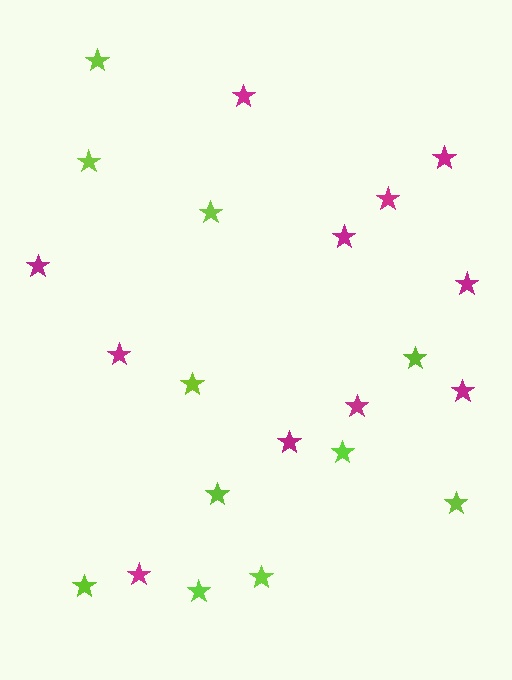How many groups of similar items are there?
There are 2 groups: one group of lime stars (11) and one group of magenta stars (11).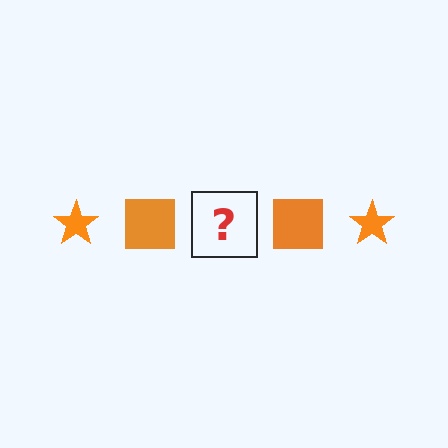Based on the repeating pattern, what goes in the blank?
The blank should be an orange star.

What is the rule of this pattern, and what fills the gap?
The rule is that the pattern cycles through star, square shapes in orange. The gap should be filled with an orange star.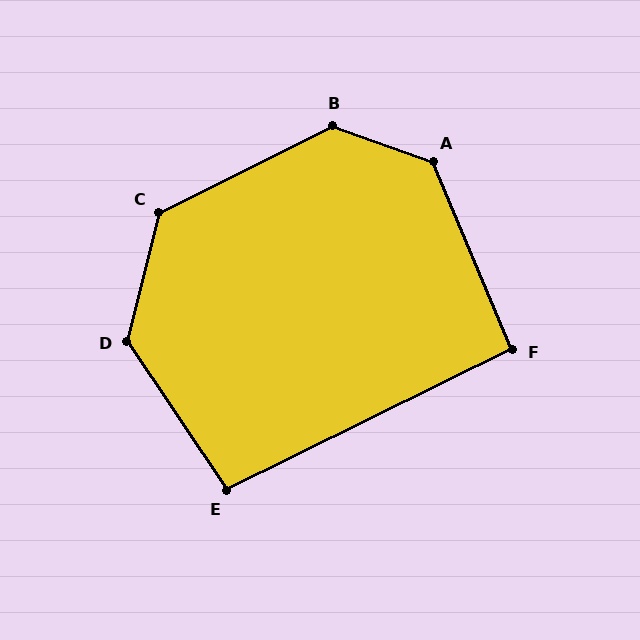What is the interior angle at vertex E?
Approximately 98 degrees (obtuse).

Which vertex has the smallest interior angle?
F, at approximately 93 degrees.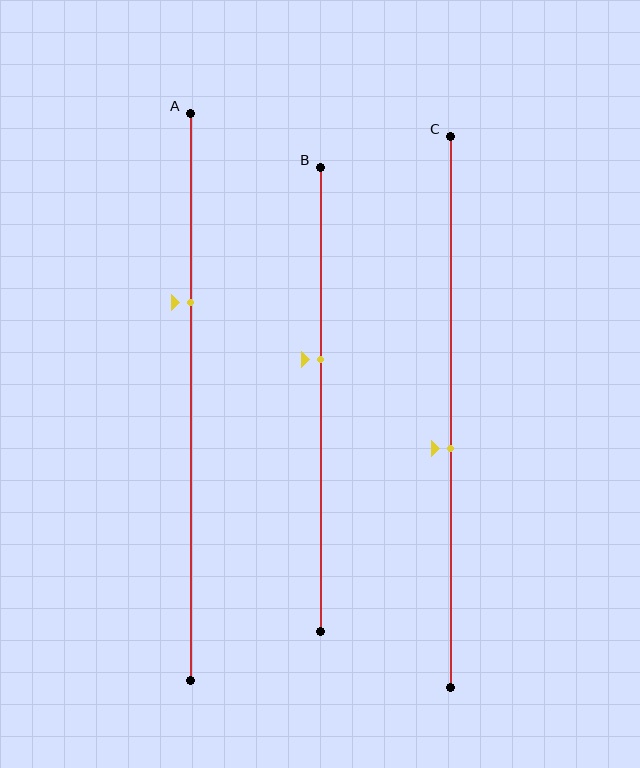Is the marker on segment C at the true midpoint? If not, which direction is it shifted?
No, the marker on segment C is shifted downward by about 7% of the segment length.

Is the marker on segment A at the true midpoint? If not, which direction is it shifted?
No, the marker on segment A is shifted upward by about 17% of the segment length.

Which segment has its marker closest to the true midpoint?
Segment C has its marker closest to the true midpoint.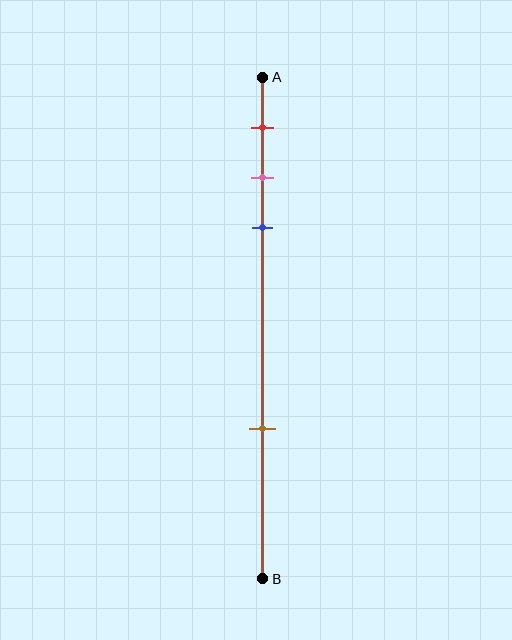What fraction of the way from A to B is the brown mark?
The brown mark is approximately 70% (0.7) of the way from A to B.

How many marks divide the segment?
There are 4 marks dividing the segment.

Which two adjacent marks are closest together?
The pink and blue marks are the closest adjacent pair.